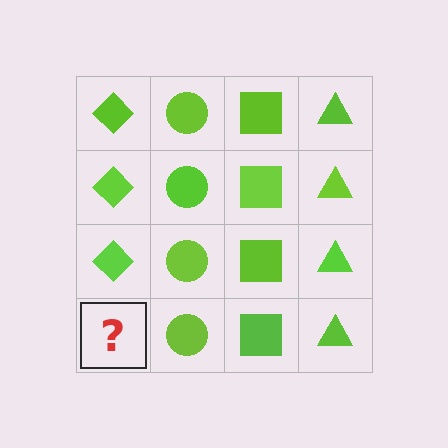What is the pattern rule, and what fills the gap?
The rule is that each column has a consistent shape. The gap should be filled with a lime diamond.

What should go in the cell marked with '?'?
The missing cell should contain a lime diamond.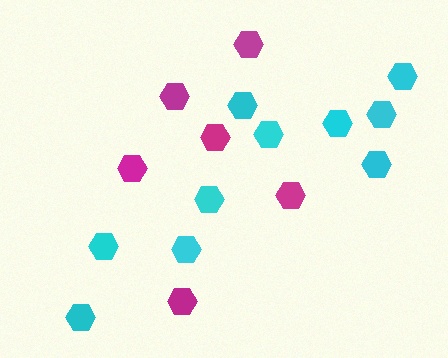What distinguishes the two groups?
There are 2 groups: one group of cyan hexagons (10) and one group of magenta hexagons (6).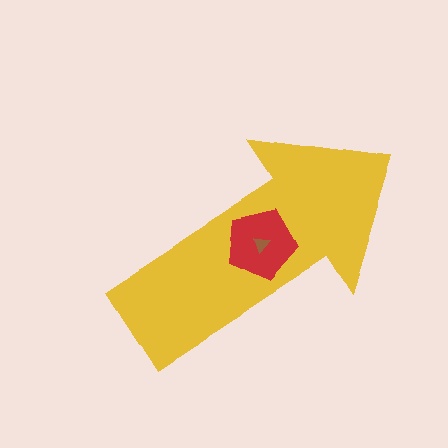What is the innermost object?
The brown triangle.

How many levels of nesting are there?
3.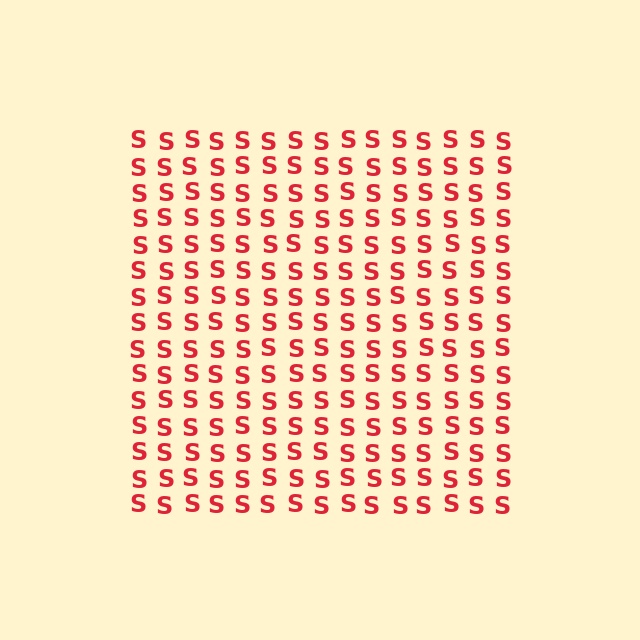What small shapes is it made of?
It is made of small letter S's.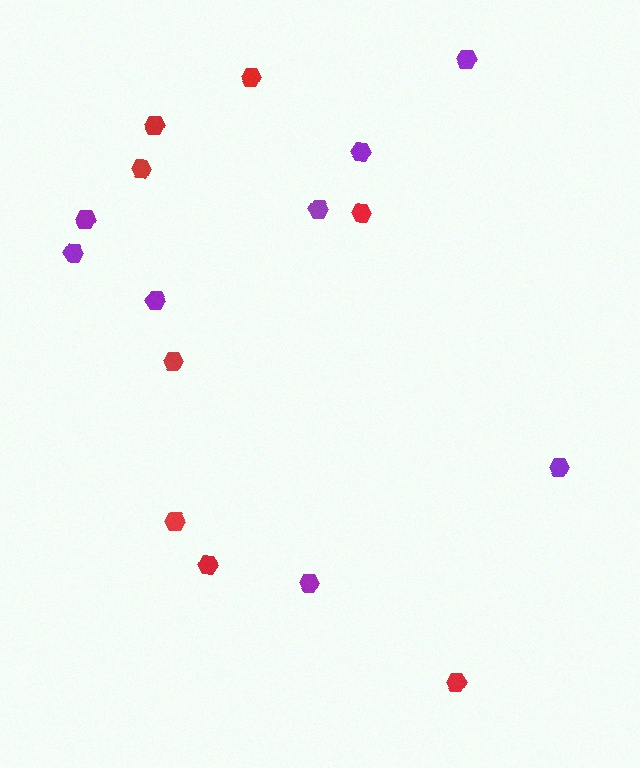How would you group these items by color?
There are 2 groups: one group of purple hexagons (8) and one group of red hexagons (8).